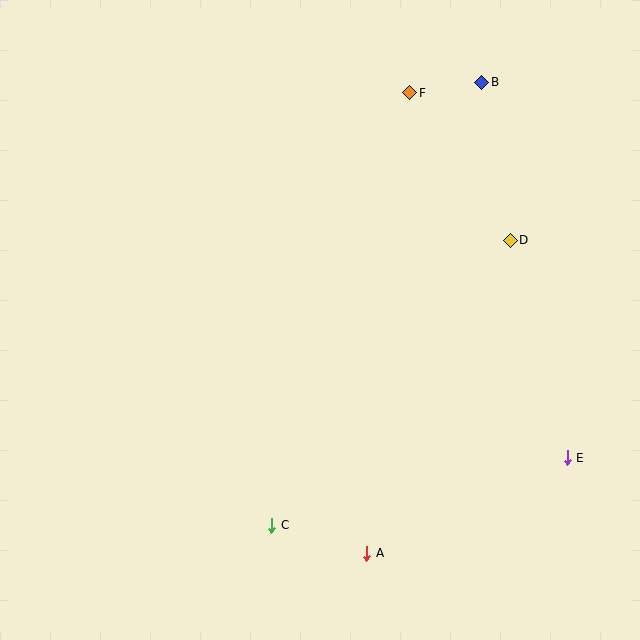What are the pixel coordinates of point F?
Point F is at (410, 93).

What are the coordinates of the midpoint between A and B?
The midpoint between A and B is at (424, 318).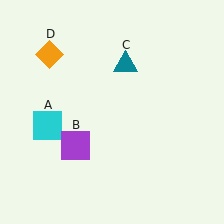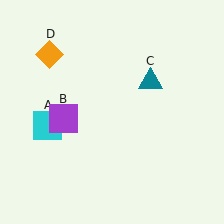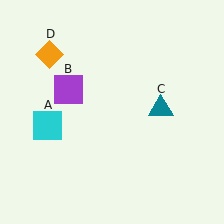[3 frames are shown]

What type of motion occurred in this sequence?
The purple square (object B), teal triangle (object C) rotated clockwise around the center of the scene.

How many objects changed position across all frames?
2 objects changed position: purple square (object B), teal triangle (object C).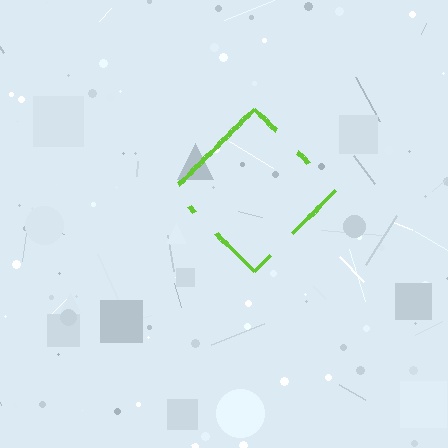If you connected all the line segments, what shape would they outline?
They would outline a diamond.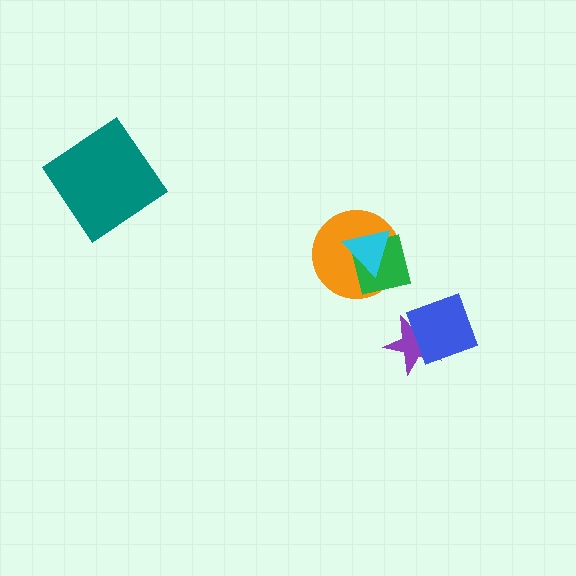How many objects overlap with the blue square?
1 object overlaps with the blue square.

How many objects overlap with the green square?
2 objects overlap with the green square.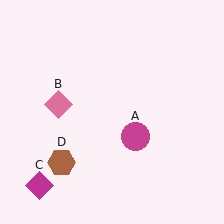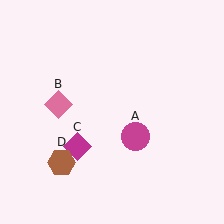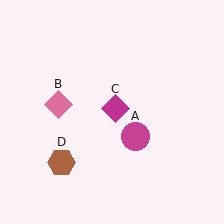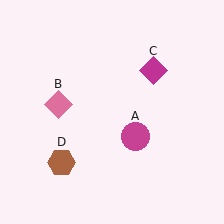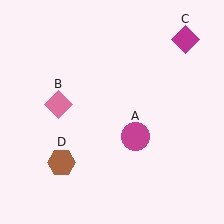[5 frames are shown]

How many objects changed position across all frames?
1 object changed position: magenta diamond (object C).